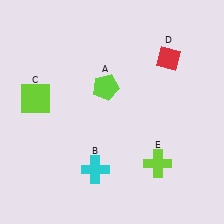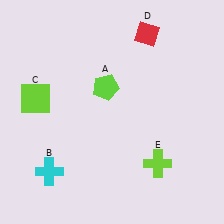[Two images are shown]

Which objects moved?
The objects that moved are: the cyan cross (B), the red diamond (D).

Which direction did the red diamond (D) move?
The red diamond (D) moved up.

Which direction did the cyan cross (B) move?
The cyan cross (B) moved left.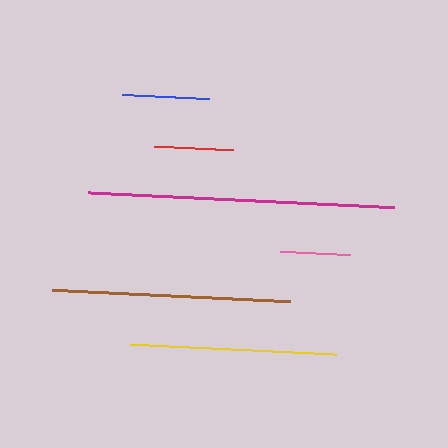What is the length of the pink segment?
The pink segment is approximately 71 pixels long.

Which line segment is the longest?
The magenta line is the longest at approximately 306 pixels.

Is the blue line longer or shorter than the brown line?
The brown line is longer than the blue line.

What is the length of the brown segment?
The brown segment is approximately 239 pixels long.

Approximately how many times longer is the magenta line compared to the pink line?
The magenta line is approximately 4.3 times the length of the pink line.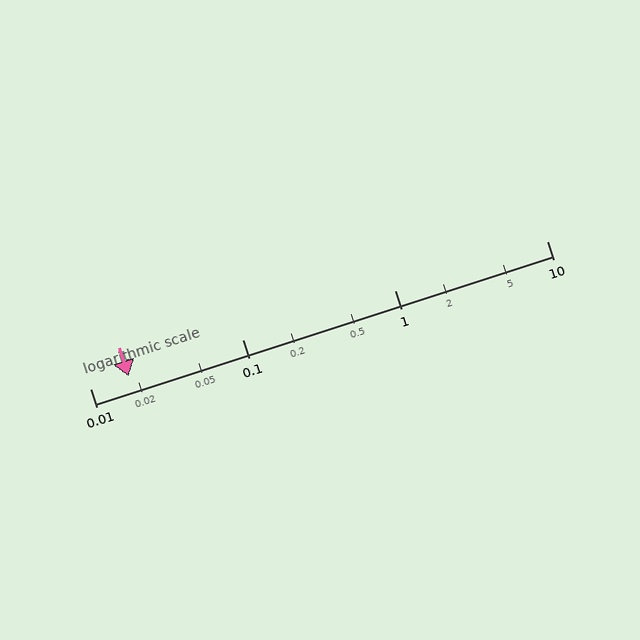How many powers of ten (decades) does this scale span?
The scale spans 3 decades, from 0.01 to 10.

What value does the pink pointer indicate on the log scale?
The pointer indicates approximately 0.018.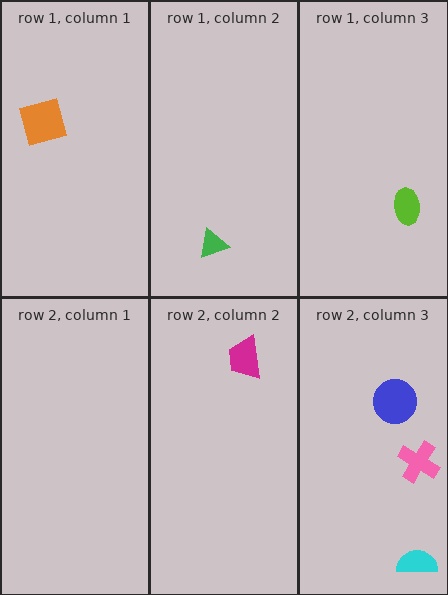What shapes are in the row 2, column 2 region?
The magenta trapezoid.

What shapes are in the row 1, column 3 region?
The lime ellipse.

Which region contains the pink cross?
The row 2, column 3 region.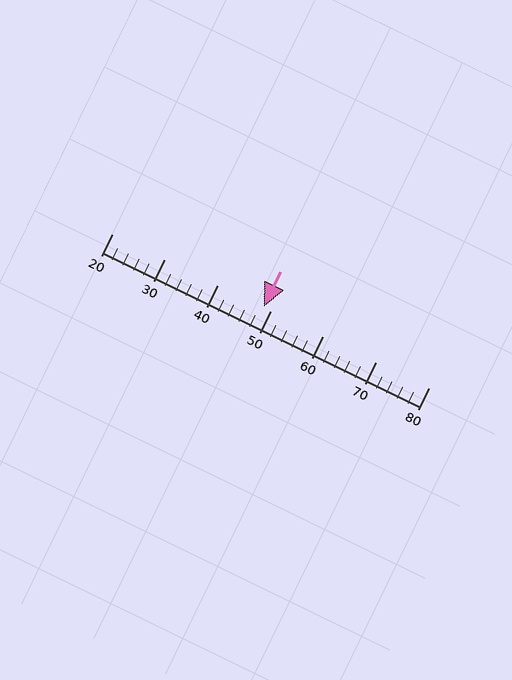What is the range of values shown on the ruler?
The ruler shows values from 20 to 80.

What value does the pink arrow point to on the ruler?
The pink arrow points to approximately 49.